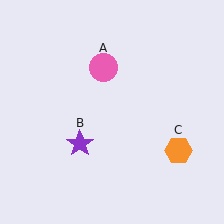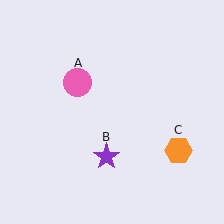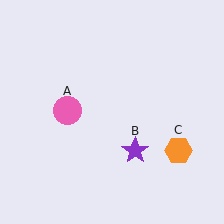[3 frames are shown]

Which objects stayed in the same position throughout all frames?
Orange hexagon (object C) remained stationary.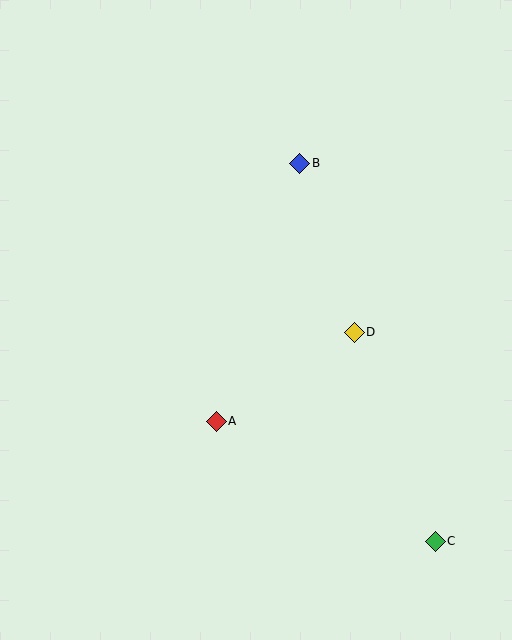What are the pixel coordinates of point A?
Point A is at (216, 421).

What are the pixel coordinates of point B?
Point B is at (300, 163).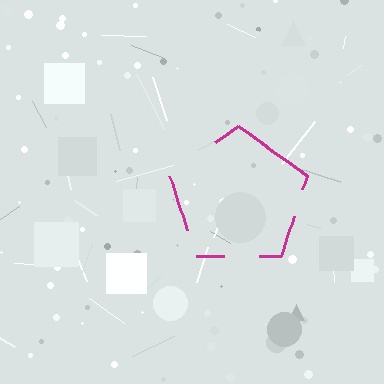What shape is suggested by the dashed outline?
The dashed outline suggests a pentagon.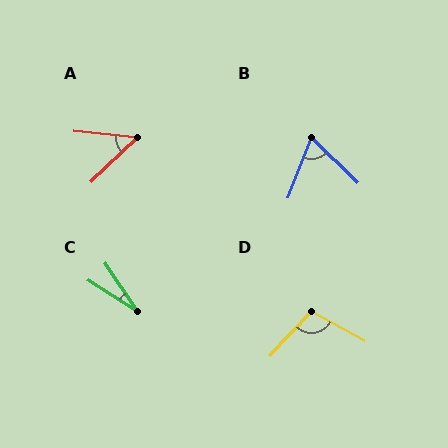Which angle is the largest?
D, at approximately 104 degrees.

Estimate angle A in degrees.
Approximately 49 degrees.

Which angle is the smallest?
C, at approximately 23 degrees.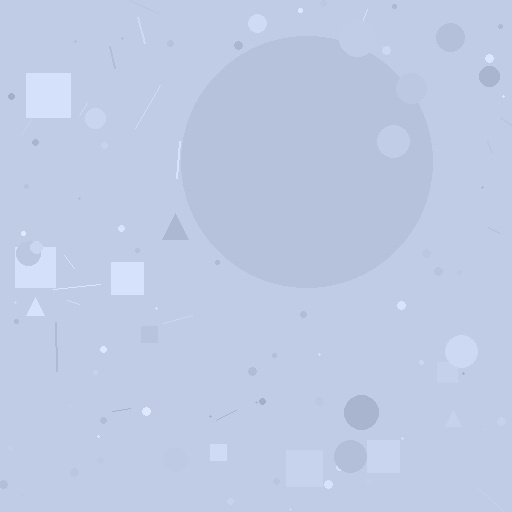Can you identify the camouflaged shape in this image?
The camouflaged shape is a circle.